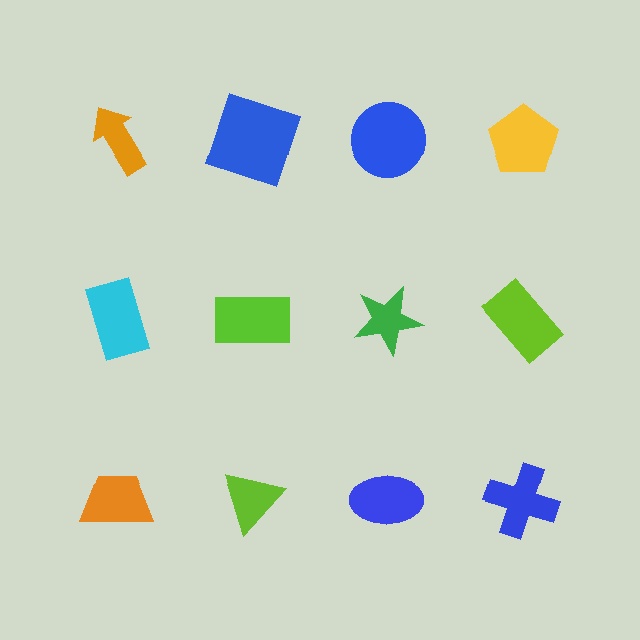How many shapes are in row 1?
4 shapes.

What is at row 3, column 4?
A blue cross.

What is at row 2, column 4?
A lime rectangle.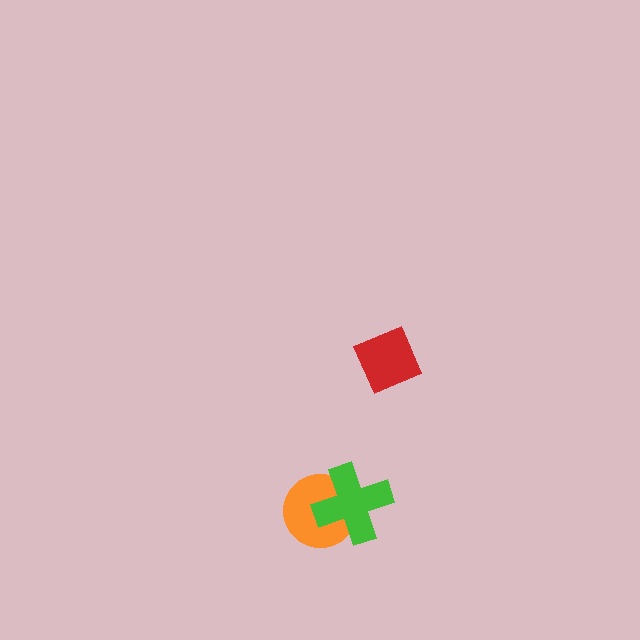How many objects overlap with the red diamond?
0 objects overlap with the red diamond.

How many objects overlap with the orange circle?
1 object overlaps with the orange circle.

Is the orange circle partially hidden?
Yes, it is partially covered by another shape.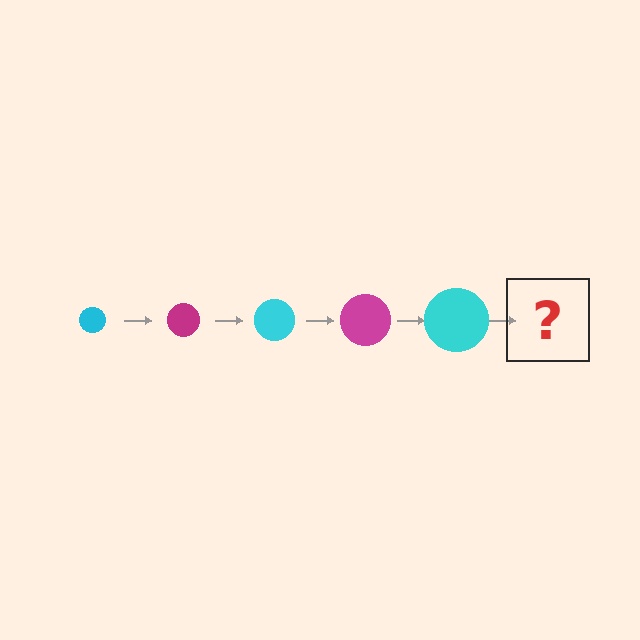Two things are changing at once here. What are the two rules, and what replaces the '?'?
The two rules are that the circle grows larger each step and the color cycles through cyan and magenta. The '?' should be a magenta circle, larger than the previous one.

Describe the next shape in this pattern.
It should be a magenta circle, larger than the previous one.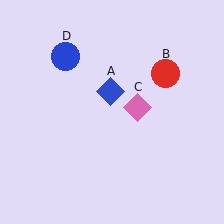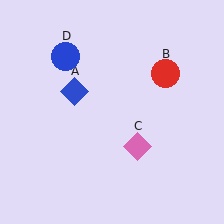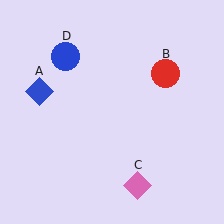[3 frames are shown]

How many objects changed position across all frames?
2 objects changed position: blue diamond (object A), pink diamond (object C).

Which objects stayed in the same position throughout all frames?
Red circle (object B) and blue circle (object D) remained stationary.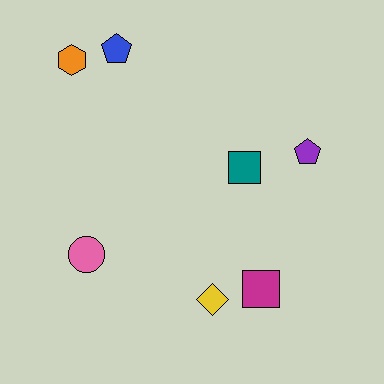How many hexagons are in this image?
There is 1 hexagon.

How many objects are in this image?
There are 7 objects.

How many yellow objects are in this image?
There is 1 yellow object.